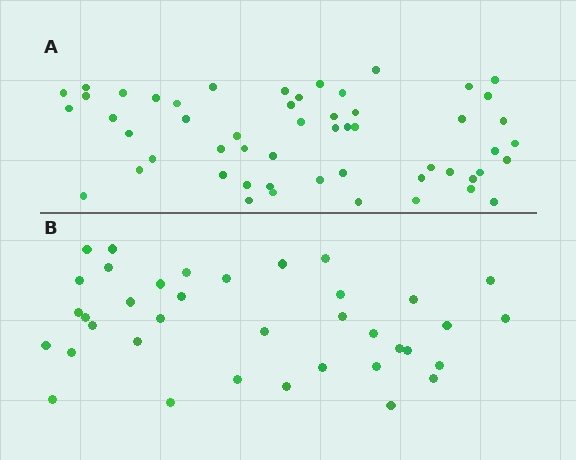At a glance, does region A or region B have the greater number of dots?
Region A (the top region) has more dots.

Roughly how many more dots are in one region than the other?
Region A has approximately 15 more dots than region B.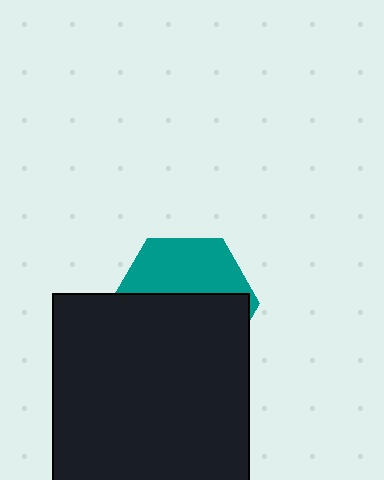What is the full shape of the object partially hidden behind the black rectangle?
The partially hidden object is a teal hexagon.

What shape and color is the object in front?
The object in front is a black rectangle.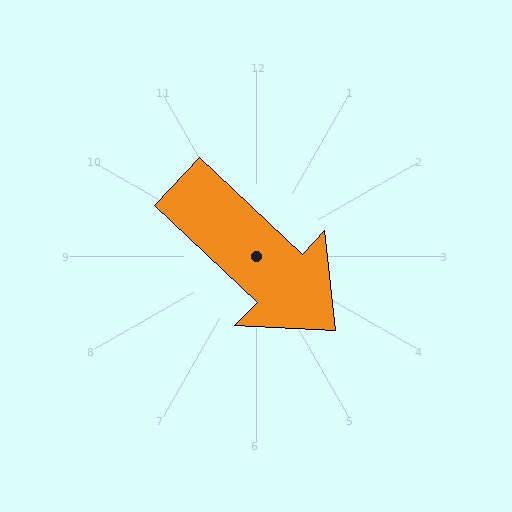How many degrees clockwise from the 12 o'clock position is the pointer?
Approximately 133 degrees.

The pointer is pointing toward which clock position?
Roughly 4 o'clock.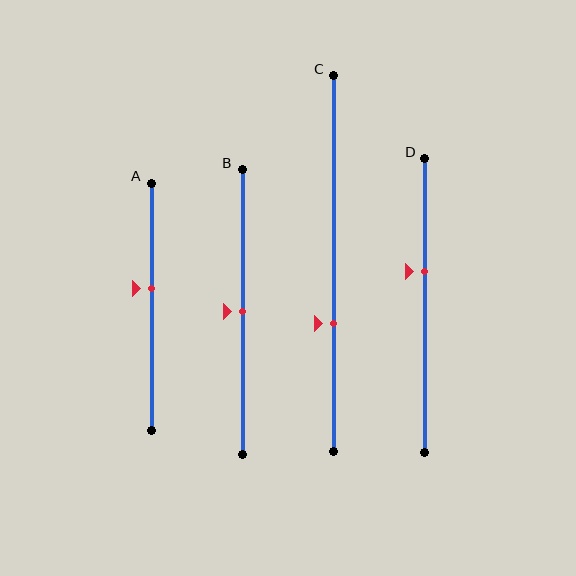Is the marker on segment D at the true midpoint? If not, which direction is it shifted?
No, the marker on segment D is shifted upward by about 12% of the segment length.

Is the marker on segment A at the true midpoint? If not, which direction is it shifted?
No, the marker on segment A is shifted upward by about 7% of the segment length.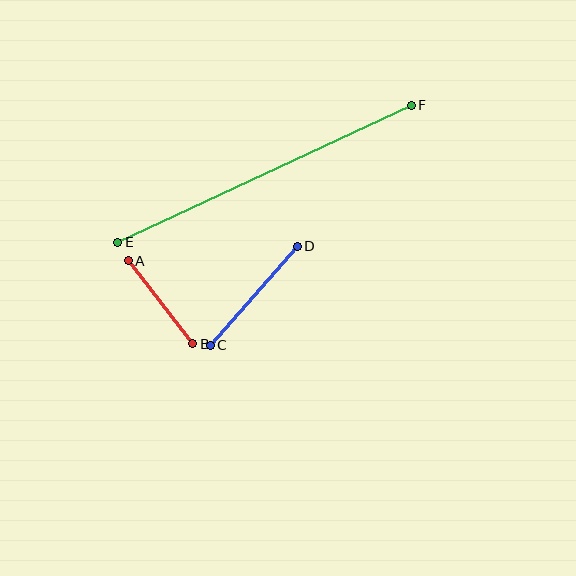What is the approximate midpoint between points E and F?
The midpoint is at approximately (265, 174) pixels.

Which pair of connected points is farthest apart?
Points E and F are farthest apart.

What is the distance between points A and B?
The distance is approximately 105 pixels.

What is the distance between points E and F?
The distance is approximately 324 pixels.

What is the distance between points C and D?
The distance is approximately 132 pixels.